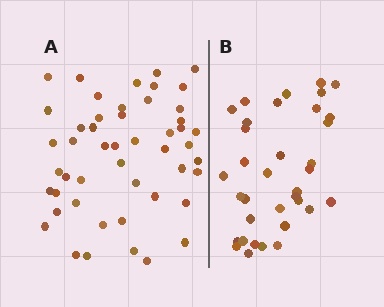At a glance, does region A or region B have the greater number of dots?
Region A (the left region) has more dots.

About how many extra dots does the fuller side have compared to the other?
Region A has approximately 15 more dots than region B.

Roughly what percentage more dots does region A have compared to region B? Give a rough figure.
About 40% more.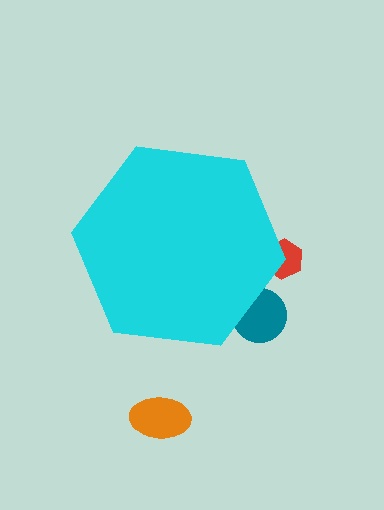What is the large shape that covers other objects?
A cyan hexagon.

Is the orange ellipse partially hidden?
No, the orange ellipse is fully visible.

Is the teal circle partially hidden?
Yes, the teal circle is partially hidden behind the cyan hexagon.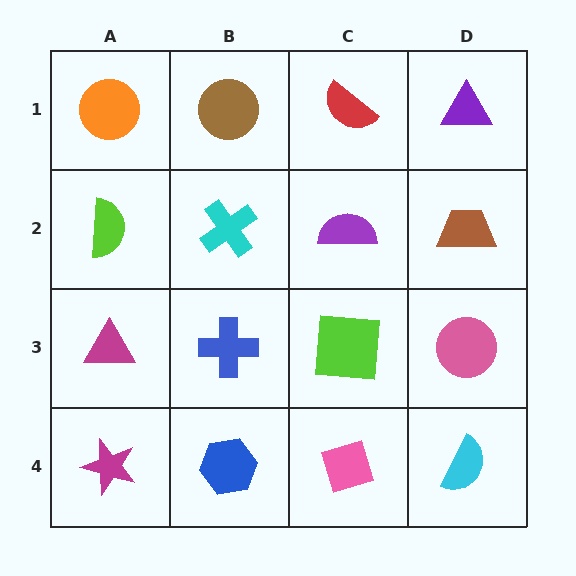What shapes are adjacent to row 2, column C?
A red semicircle (row 1, column C), a lime square (row 3, column C), a cyan cross (row 2, column B), a brown trapezoid (row 2, column D).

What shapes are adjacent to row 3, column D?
A brown trapezoid (row 2, column D), a cyan semicircle (row 4, column D), a lime square (row 3, column C).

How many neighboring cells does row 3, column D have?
3.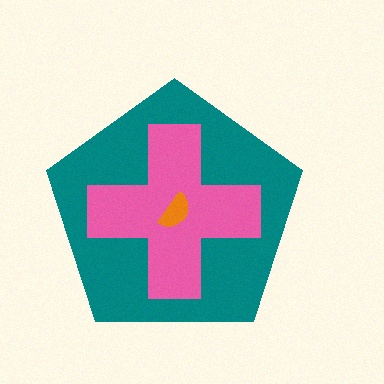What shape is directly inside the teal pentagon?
The pink cross.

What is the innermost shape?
The orange semicircle.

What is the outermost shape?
The teal pentagon.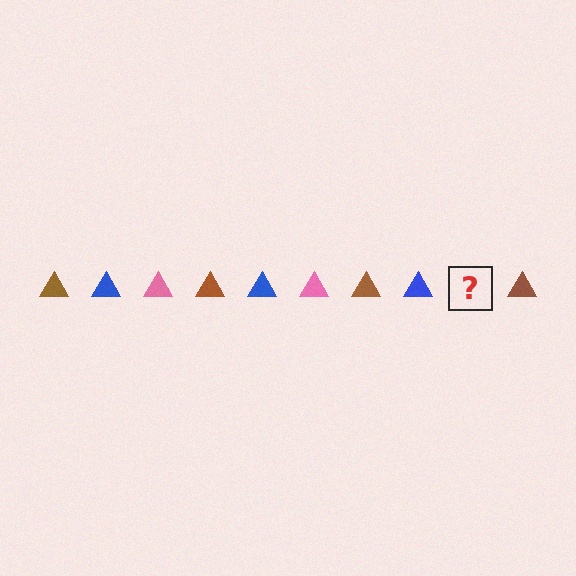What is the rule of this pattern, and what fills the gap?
The rule is that the pattern cycles through brown, blue, pink triangles. The gap should be filled with a pink triangle.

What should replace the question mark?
The question mark should be replaced with a pink triangle.